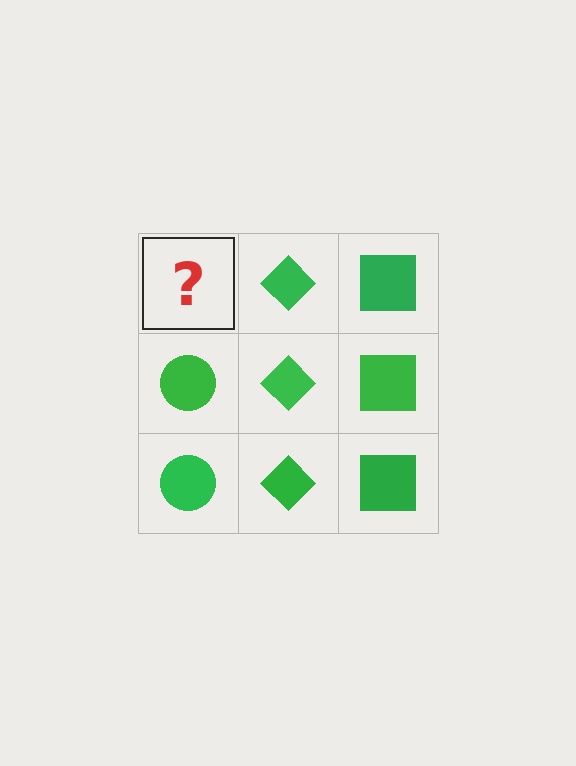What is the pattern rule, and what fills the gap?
The rule is that each column has a consistent shape. The gap should be filled with a green circle.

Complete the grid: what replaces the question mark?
The question mark should be replaced with a green circle.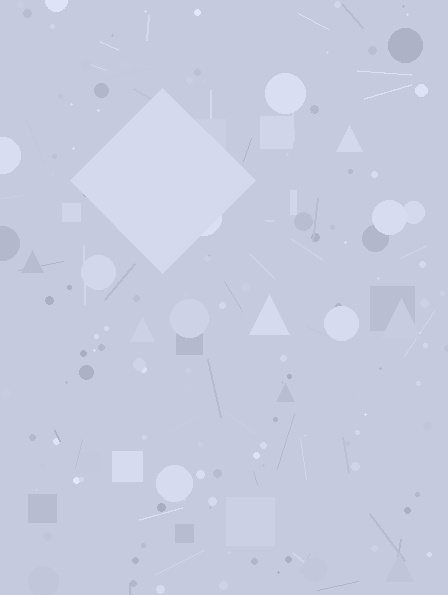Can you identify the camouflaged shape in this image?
The camouflaged shape is a diamond.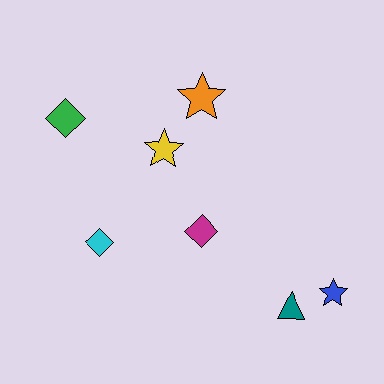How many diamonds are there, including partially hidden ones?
There are 3 diamonds.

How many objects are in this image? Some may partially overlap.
There are 7 objects.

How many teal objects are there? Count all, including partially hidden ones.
There is 1 teal object.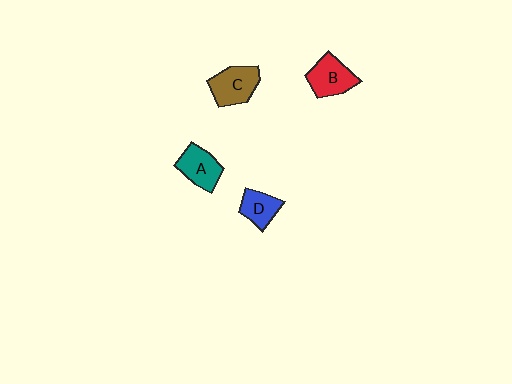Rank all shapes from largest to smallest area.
From largest to smallest: C (brown), B (red), A (teal), D (blue).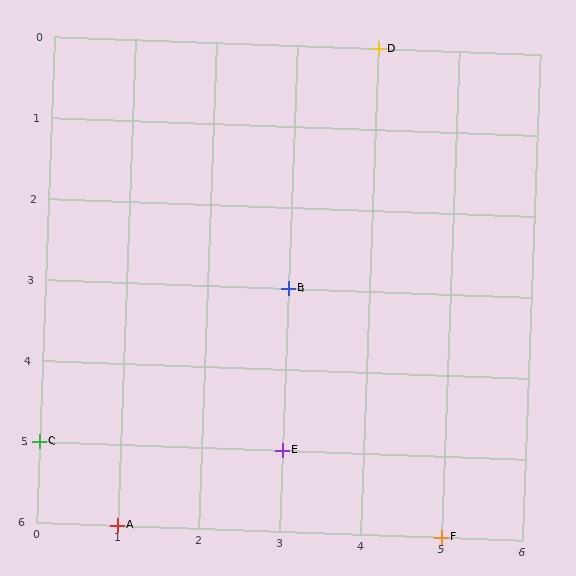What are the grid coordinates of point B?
Point B is at grid coordinates (3, 3).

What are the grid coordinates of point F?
Point F is at grid coordinates (5, 6).